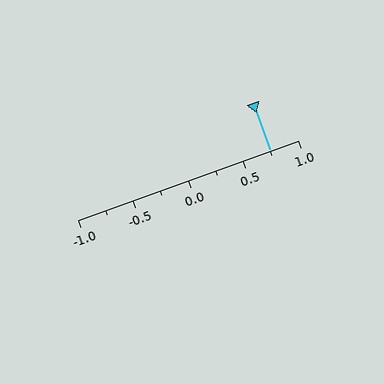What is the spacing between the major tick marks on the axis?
The major ticks are spaced 0.5 apart.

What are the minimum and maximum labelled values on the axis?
The axis runs from -1.0 to 1.0.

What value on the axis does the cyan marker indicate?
The marker indicates approximately 0.75.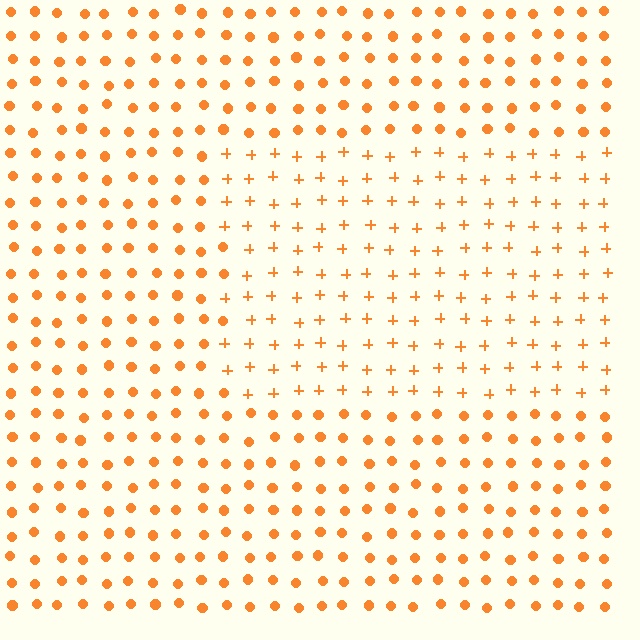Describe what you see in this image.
The image is filled with small orange elements arranged in a uniform grid. A rectangle-shaped region contains plus signs, while the surrounding area contains circles. The boundary is defined purely by the change in element shape.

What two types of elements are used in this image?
The image uses plus signs inside the rectangle region and circles outside it.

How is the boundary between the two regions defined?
The boundary is defined by a change in element shape: plus signs inside vs. circles outside. All elements share the same color and spacing.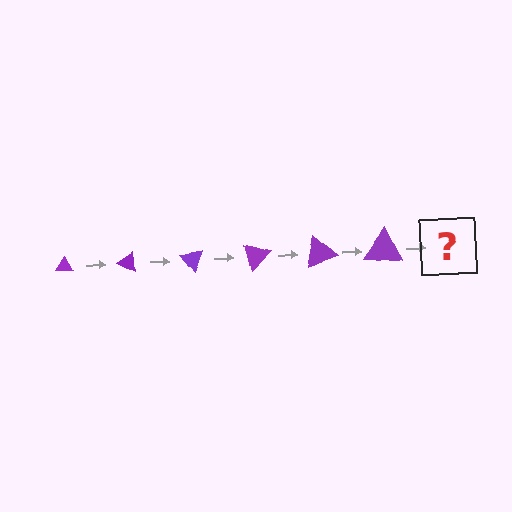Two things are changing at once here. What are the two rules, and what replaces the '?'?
The two rules are that the triangle grows larger each step and it rotates 25 degrees each step. The '?' should be a triangle, larger than the previous one and rotated 150 degrees from the start.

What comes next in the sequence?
The next element should be a triangle, larger than the previous one and rotated 150 degrees from the start.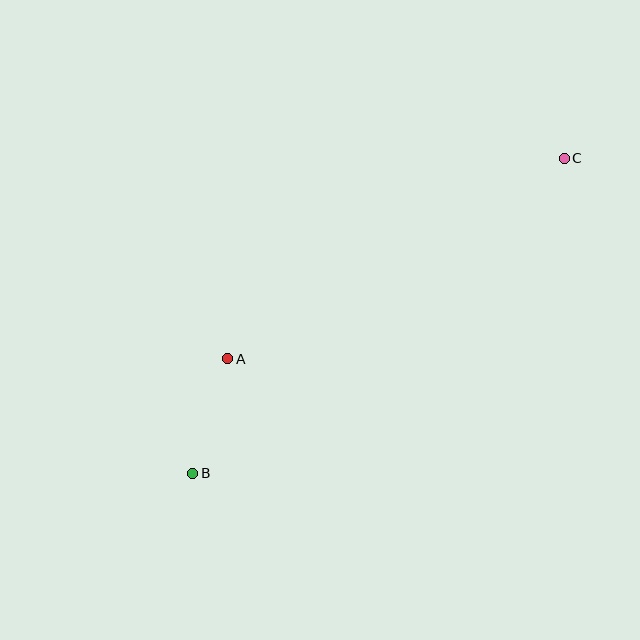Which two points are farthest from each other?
Points B and C are farthest from each other.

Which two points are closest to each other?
Points A and B are closest to each other.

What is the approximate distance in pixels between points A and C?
The distance between A and C is approximately 392 pixels.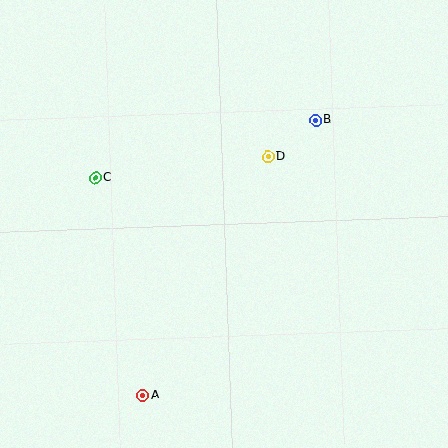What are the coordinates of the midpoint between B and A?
The midpoint between B and A is at (229, 258).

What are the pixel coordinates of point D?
Point D is at (268, 157).